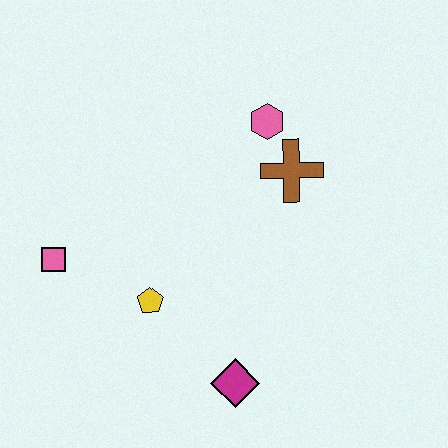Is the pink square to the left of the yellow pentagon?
Yes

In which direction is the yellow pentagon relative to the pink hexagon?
The yellow pentagon is below the pink hexagon.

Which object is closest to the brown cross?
The pink hexagon is closest to the brown cross.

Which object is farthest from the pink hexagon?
The magenta diamond is farthest from the pink hexagon.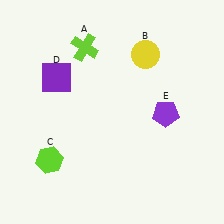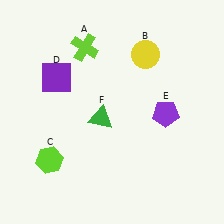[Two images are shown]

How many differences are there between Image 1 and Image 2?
There is 1 difference between the two images.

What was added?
A green triangle (F) was added in Image 2.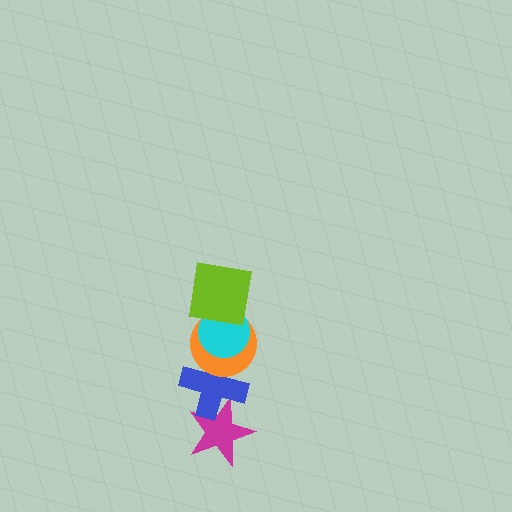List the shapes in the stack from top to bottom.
From top to bottom: the lime square, the cyan circle, the orange circle, the blue cross, the magenta star.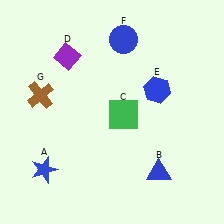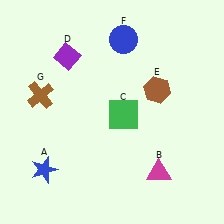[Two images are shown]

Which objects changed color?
B changed from blue to magenta. E changed from blue to brown.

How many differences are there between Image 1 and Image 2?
There are 2 differences between the two images.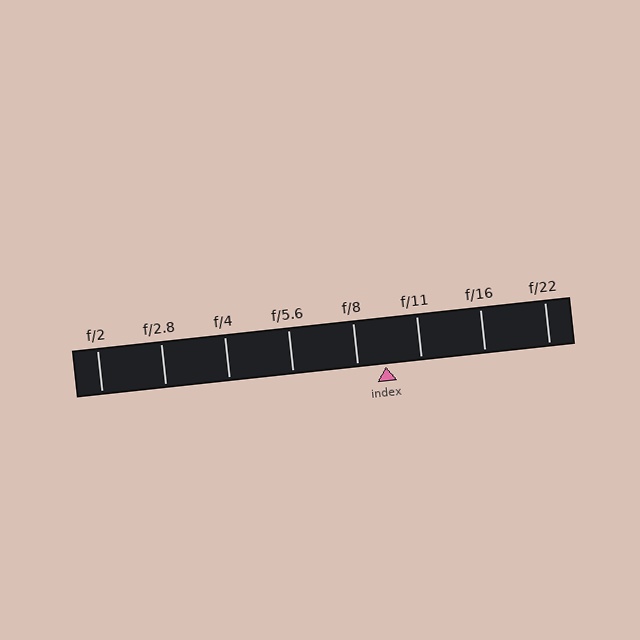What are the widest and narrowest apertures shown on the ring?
The widest aperture shown is f/2 and the narrowest is f/22.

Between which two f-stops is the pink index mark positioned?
The index mark is between f/8 and f/11.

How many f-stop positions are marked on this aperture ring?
There are 8 f-stop positions marked.